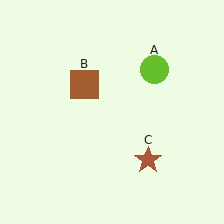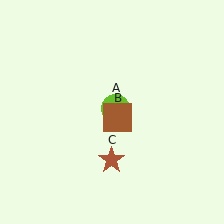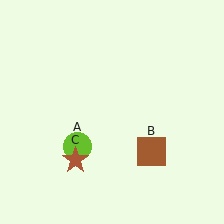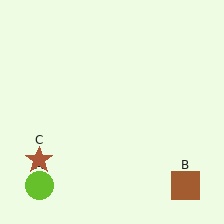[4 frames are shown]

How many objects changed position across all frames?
3 objects changed position: lime circle (object A), brown square (object B), brown star (object C).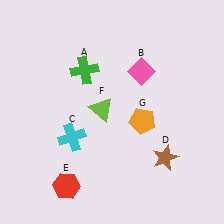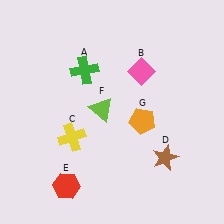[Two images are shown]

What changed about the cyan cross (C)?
In Image 1, C is cyan. In Image 2, it changed to yellow.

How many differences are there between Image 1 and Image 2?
There is 1 difference between the two images.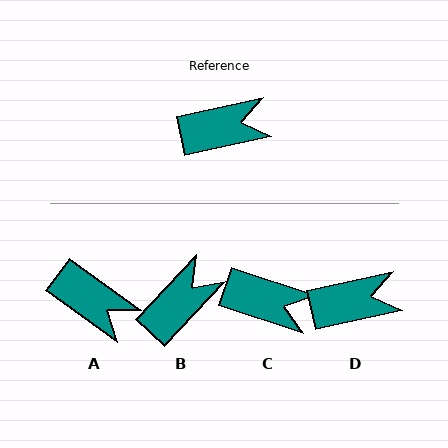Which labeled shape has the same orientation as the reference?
D.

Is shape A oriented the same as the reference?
No, it is off by about 48 degrees.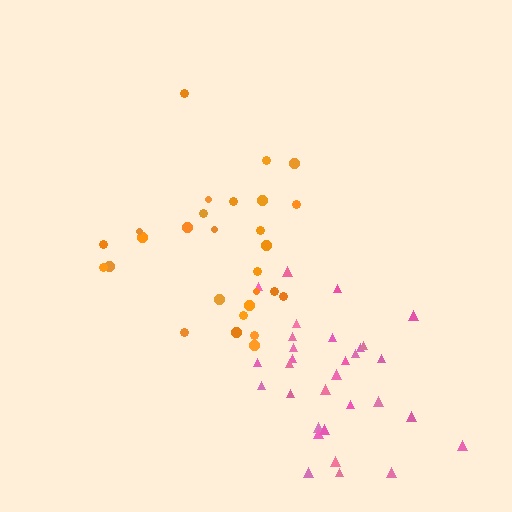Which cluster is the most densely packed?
Pink.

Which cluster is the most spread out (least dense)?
Orange.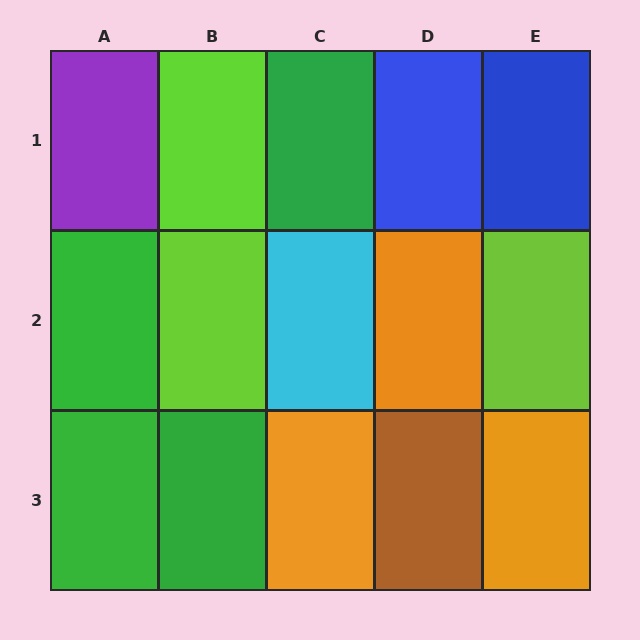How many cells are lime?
3 cells are lime.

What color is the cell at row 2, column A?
Green.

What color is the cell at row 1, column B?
Lime.